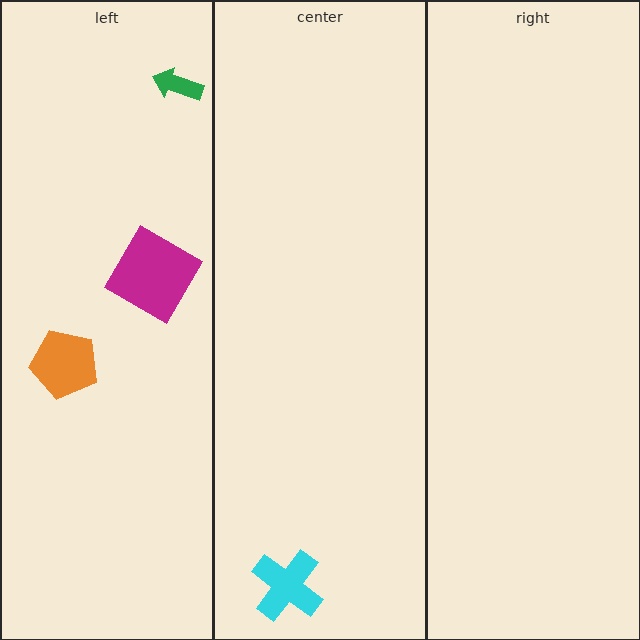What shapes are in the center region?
The cyan cross.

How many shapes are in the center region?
1.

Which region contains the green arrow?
The left region.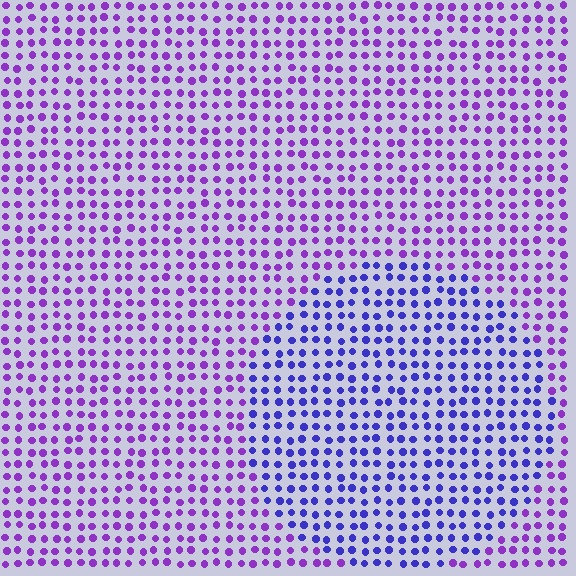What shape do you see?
I see a circle.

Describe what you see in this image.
The image is filled with small purple elements in a uniform arrangement. A circle-shaped region is visible where the elements are tinted to a slightly different hue, forming a subtle color boundary.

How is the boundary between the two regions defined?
The boundary is defined purely by a slight shift in hue (about 35 degrees). Spacing, size, and orientation are identical on both sides.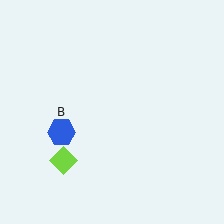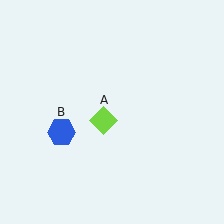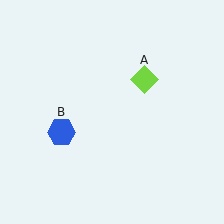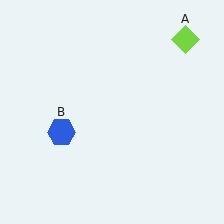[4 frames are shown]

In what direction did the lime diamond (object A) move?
The lime diamond (object A) moved up and to the right.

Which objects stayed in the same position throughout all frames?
Blue hexagon (object B) remained stationary.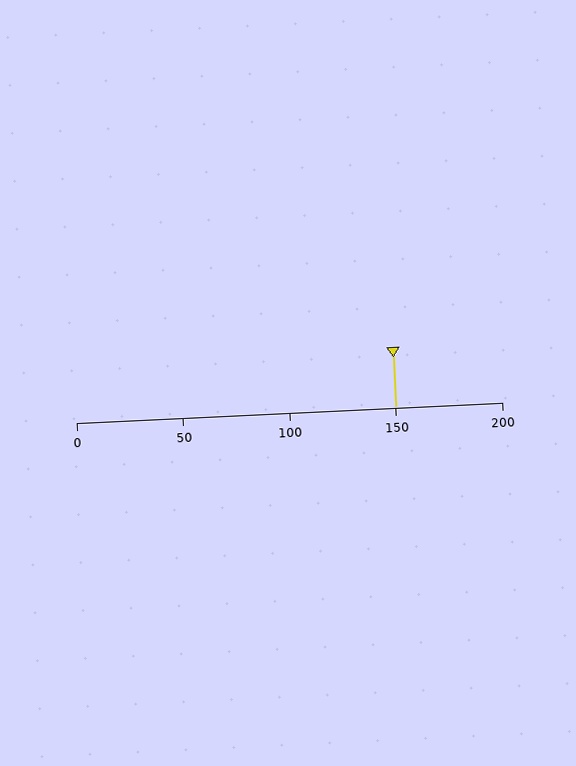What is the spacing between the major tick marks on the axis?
The major ticks are spaced 50 apart.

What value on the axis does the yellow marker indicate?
The marker indicates approximately 150.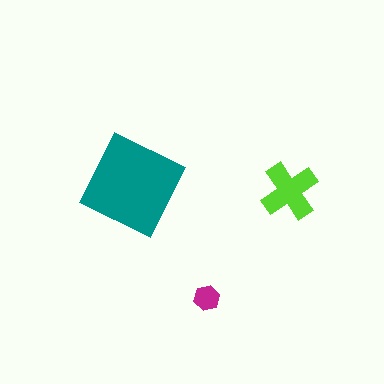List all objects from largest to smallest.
The teal diamond, the lime cross, the magenta hexagon.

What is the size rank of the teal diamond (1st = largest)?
1st.